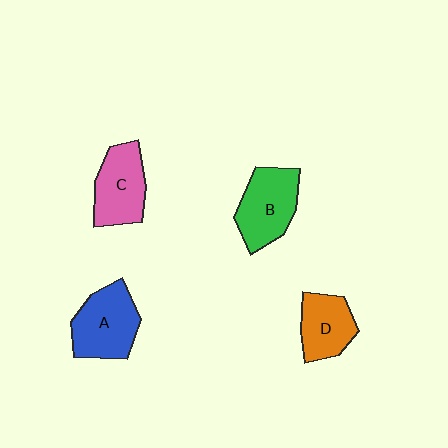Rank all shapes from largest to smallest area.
From largest to smallest: A (blue), B (green), C (pink), D (orange).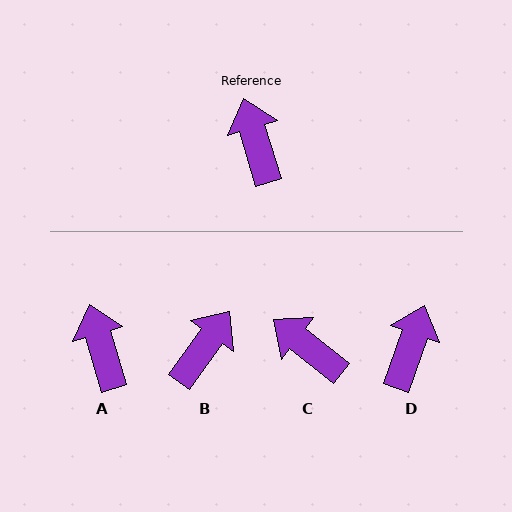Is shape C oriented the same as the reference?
No, it is off by about 35 degrees.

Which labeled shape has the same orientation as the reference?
A.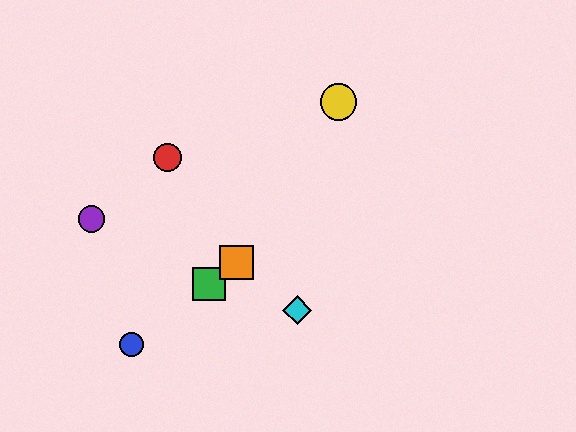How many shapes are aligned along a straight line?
3 shapes (the blue circle, the green square, the orange square) are aligned along a straight line.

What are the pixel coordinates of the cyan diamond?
The cyan diamond is at (297, 310).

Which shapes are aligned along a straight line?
The blue circle, the green square, the orange square are aligned along a straight line.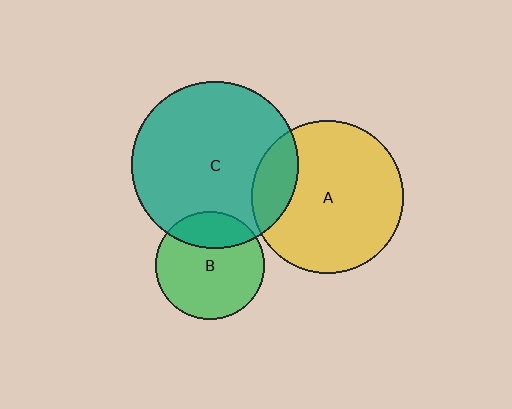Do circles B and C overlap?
Yes.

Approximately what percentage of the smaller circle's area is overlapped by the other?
Approximately 25%.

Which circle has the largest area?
Circle C (teal).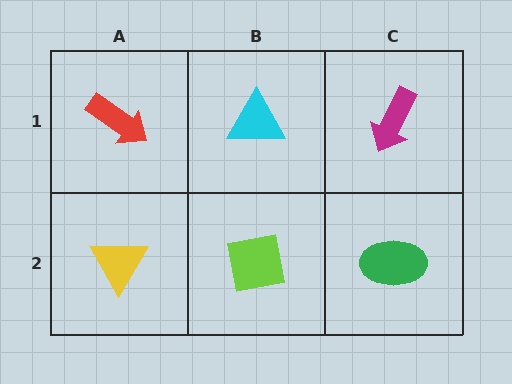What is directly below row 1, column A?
A yellow triangle.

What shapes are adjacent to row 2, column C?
A magenta arrow (row 1, column C), a lime square (row 2, column B).